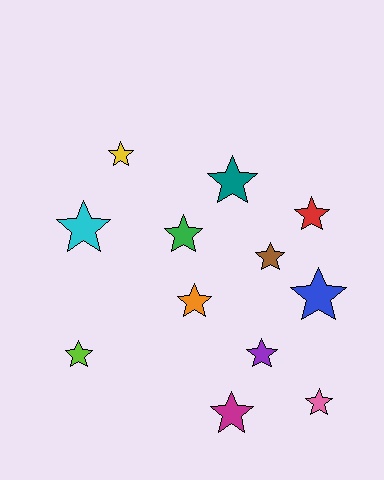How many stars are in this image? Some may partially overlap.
There are 12 stars.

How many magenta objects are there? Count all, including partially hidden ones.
There is 1 magenta object.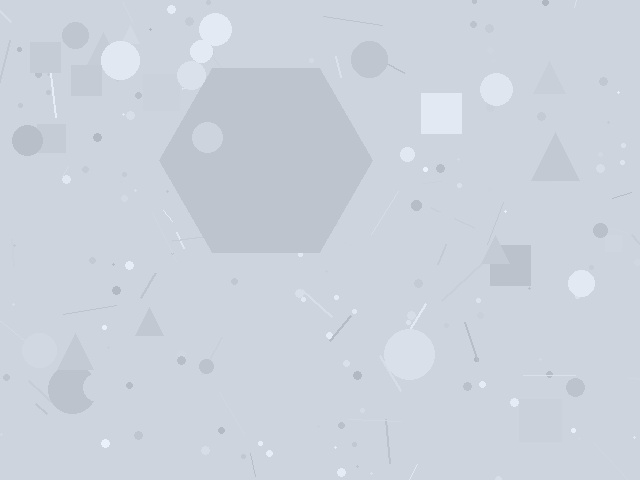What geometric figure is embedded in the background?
A hexagon is embedded in the background.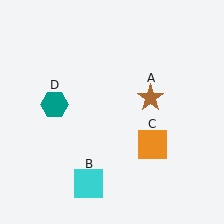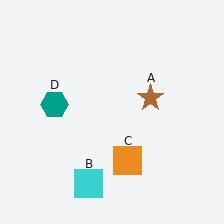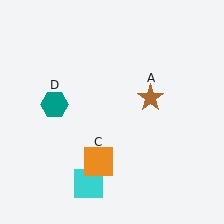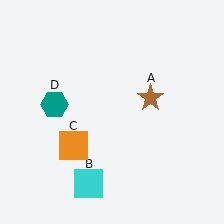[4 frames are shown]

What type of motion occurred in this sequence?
The orange square (object C) rotated clockwise around the center of the scene.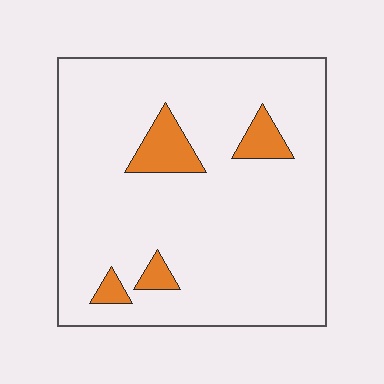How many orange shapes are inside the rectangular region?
4.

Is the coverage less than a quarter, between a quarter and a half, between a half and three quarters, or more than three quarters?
Less than a quarter.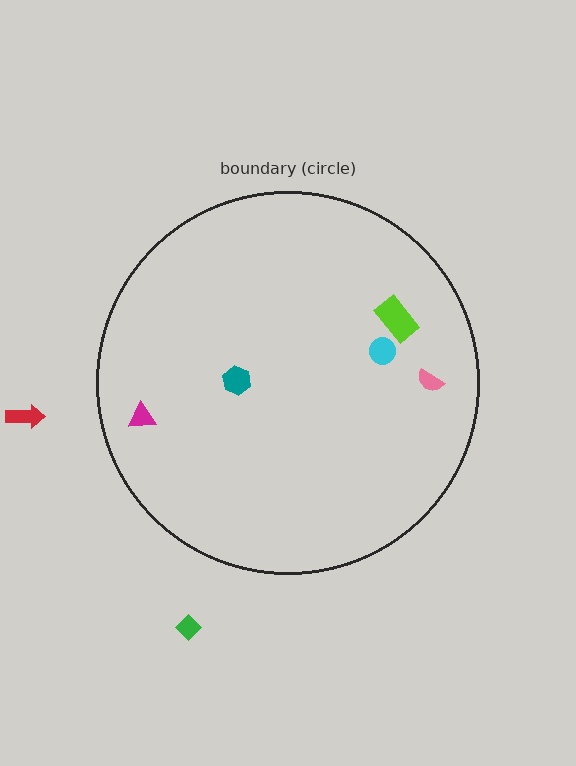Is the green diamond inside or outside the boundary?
Outside.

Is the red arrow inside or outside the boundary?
Outside.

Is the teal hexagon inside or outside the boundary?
Inside.